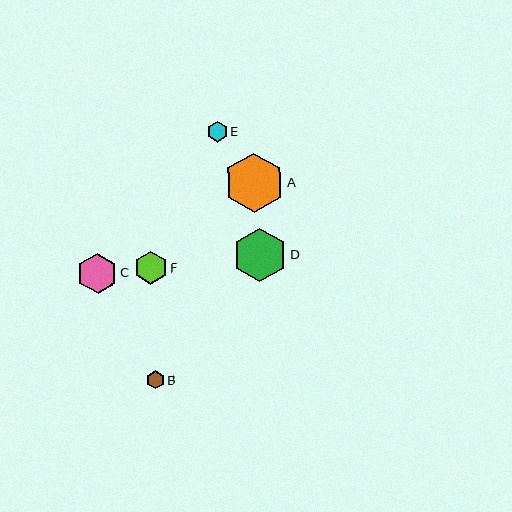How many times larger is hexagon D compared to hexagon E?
Hexagon D is approximately 2.7 times the size of hexagon E.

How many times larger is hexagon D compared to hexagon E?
Hexagon D is approximately 2.7 times the size of hexagon E.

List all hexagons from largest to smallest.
From largest to smallest: A, D, C, F, E, B.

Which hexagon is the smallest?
Hexagon B is the smallest with a size of approximately 18 pixels.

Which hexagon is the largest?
Hexagon A is the largest with a size of approximately 59 pixels.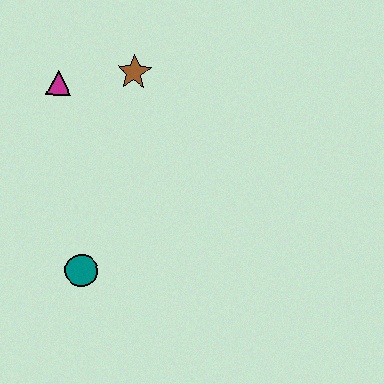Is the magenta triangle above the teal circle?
Yes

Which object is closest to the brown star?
The magenta triangle is closest to the brown star.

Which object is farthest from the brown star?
The teal circle is farthest from the brown star.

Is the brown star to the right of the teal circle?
Yes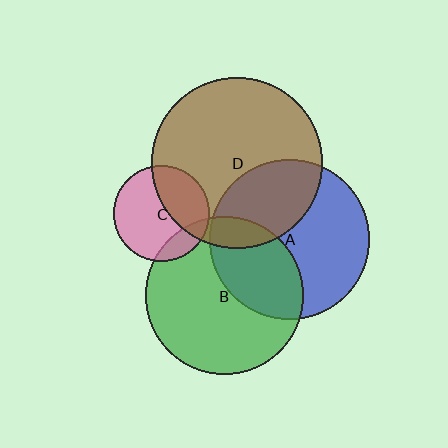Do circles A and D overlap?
Yes.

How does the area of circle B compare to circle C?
Approximately 2.7 times.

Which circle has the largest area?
Circle D (brown).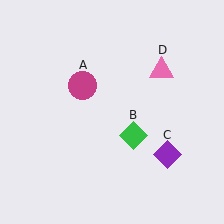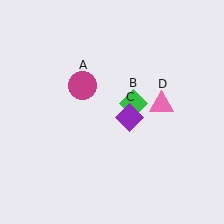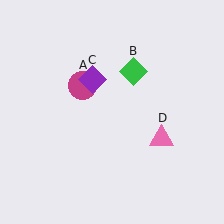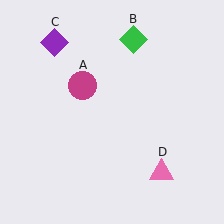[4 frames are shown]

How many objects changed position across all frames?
3 objects changed position: green diamond (object B), purple diamond (object C), pink triangle (object D).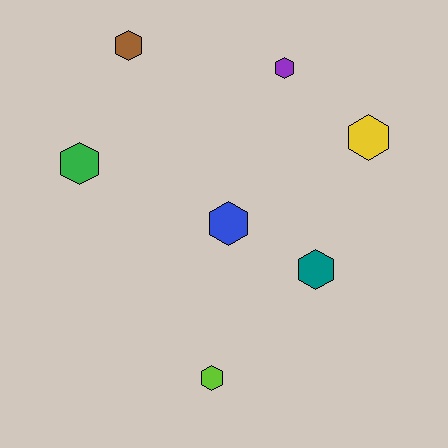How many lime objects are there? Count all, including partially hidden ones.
There is 1 lime object.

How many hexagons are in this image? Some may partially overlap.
There are 7 hexagons.